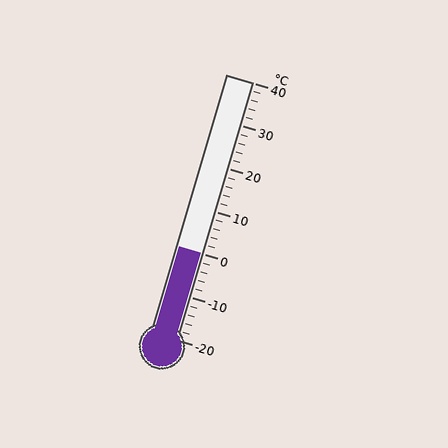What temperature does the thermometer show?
The thermometer shows approximately 0°C.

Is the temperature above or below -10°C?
The temperature is above -10°C.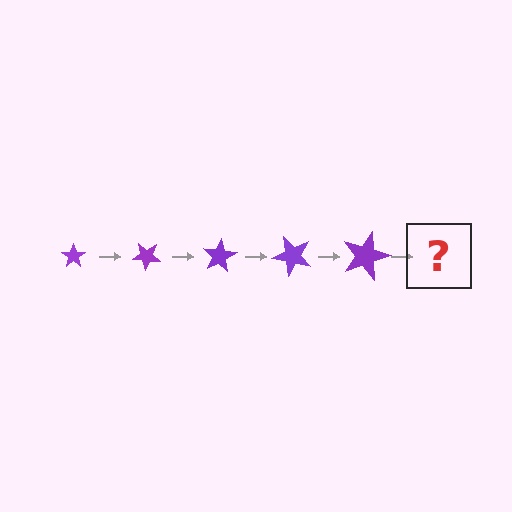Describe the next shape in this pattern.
It should be a star, larger than the previous one and rotated 200 degrees from the start.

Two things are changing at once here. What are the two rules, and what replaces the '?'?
The two rules are that the star grows larger each step and it rotates 40 degrees each step. The '?' should be a star, larger than the previous one and rotated 200 degrees from the start.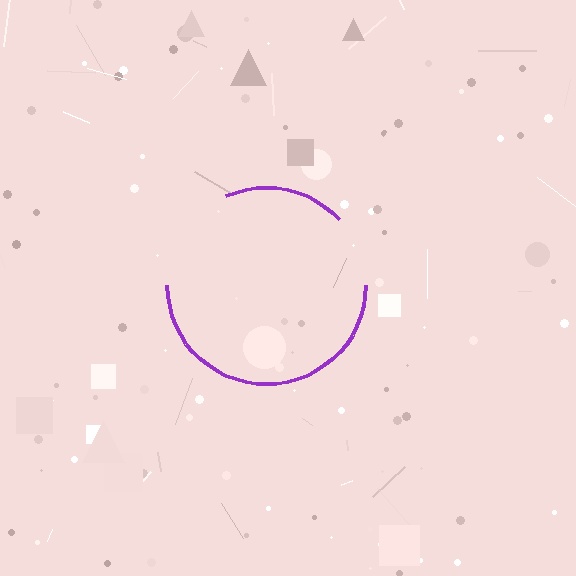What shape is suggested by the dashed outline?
The dashed outline suggests a circle.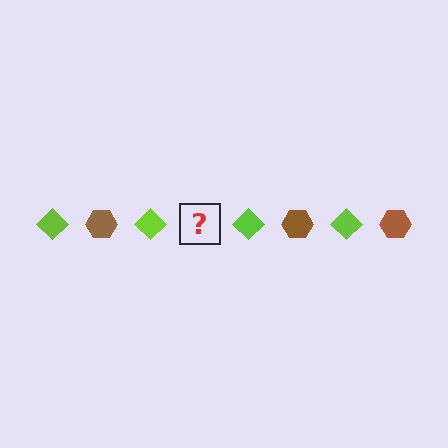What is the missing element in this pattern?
The missing element is a brown hexagon.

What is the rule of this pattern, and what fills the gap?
The rule is that the pattern alternates between lime diamond and brown hexagon. The gap should be filled with a brown hexagon.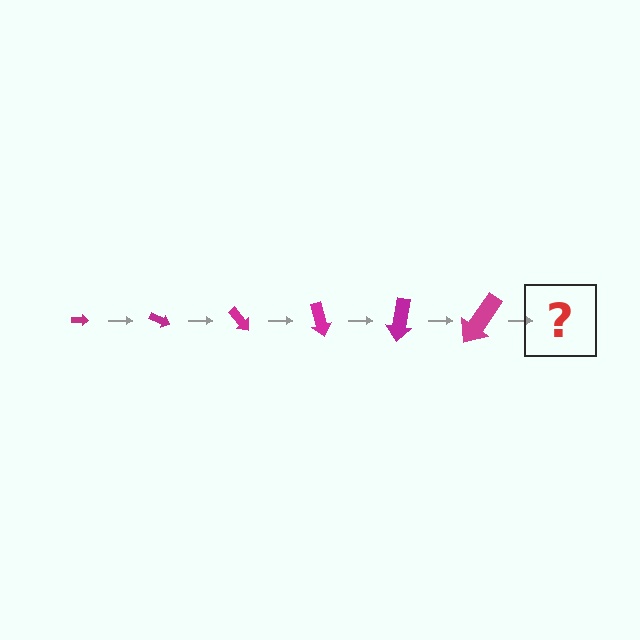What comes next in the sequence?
The next element should be an arrow, larger than the previous one and rotated 150 degrees from the start.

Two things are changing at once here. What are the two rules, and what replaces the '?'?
The two rules are that the arrow grows larger each step and it rotates 25 degrees each step. The '?' should be an arrow, larger than the previous one and rotated 150 degrees from the start.